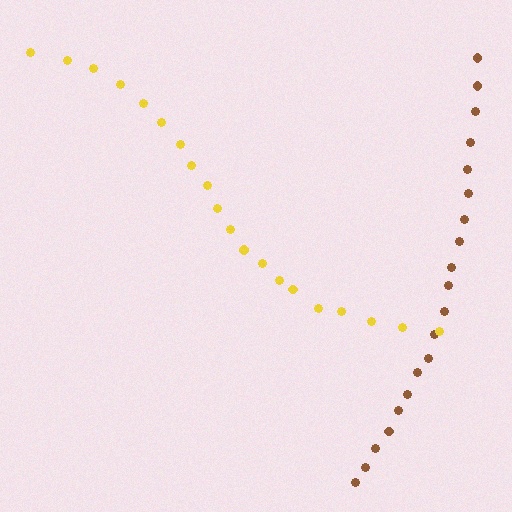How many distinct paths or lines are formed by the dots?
There are 2 distinct paths.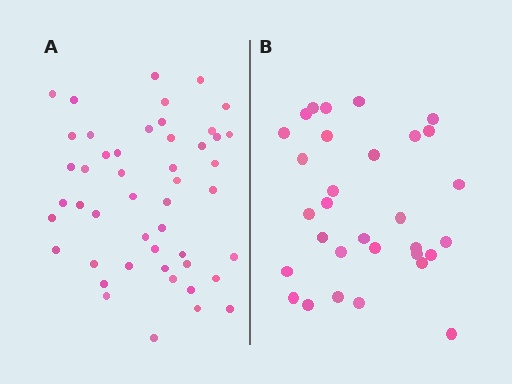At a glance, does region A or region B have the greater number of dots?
Region A (the left region) has more dots.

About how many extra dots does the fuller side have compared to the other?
Region A has approximately 15 more dots than region B.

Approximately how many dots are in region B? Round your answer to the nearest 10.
About 30 dots. (The exact count is 31, which rounds to 30.)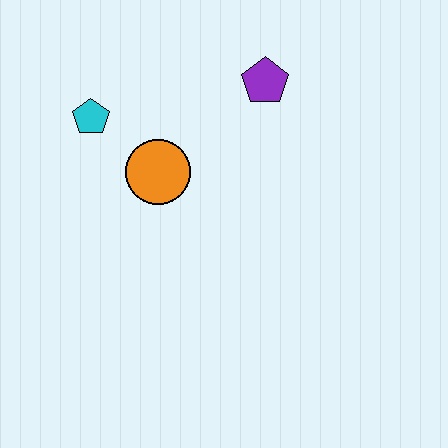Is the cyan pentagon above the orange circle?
Yes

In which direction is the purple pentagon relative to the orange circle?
The purple pentagon is to the right of the orange circle.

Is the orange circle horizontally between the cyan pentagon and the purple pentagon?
Yes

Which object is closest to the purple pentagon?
The orange circle is closest to the purple pentagon.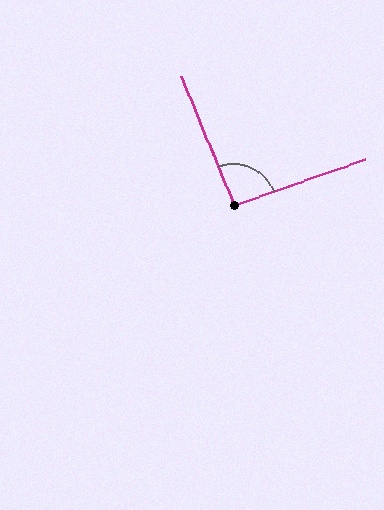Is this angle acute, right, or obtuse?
It is approximately a right angle.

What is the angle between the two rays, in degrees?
Approximately 93 degrees.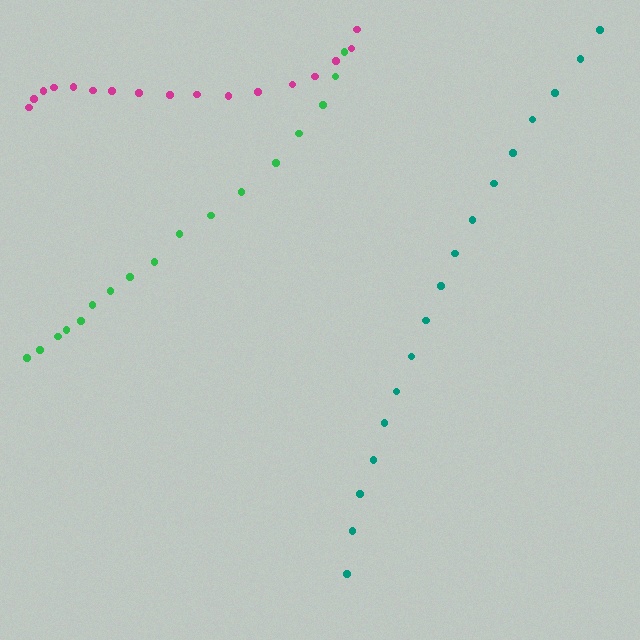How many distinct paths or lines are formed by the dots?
There are 3 distinct paths.